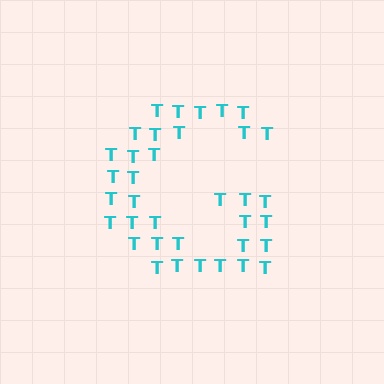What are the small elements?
The small elements are letter T's.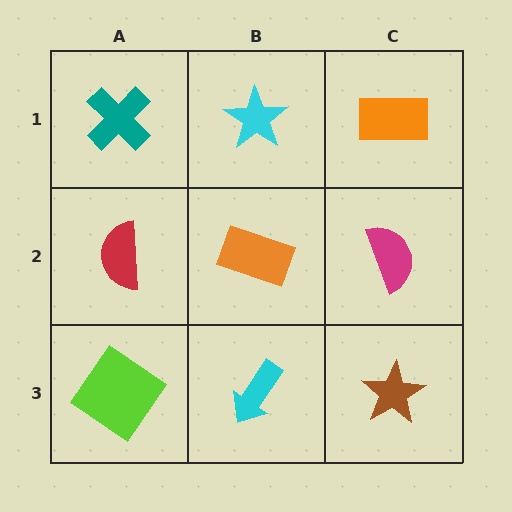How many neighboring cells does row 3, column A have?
2.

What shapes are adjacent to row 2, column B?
A cyan star (row 1, column B), a cyan arrow (row 3, column B), a red semicircle (row 2, column A), a magenta semicircle (row 2, column C).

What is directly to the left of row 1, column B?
A teal cross.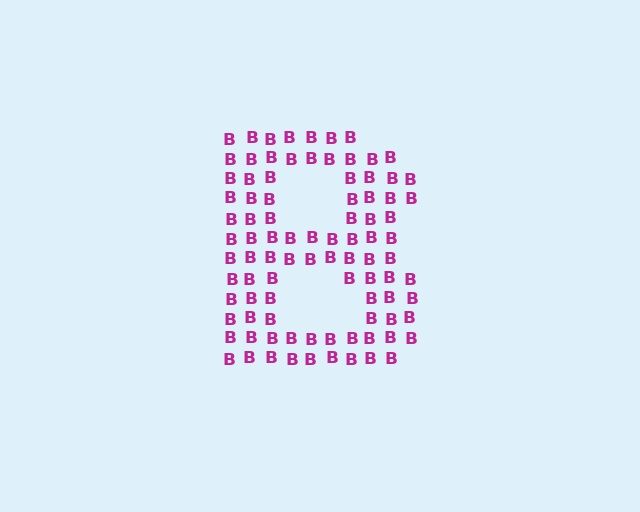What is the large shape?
The large shape is the letter B.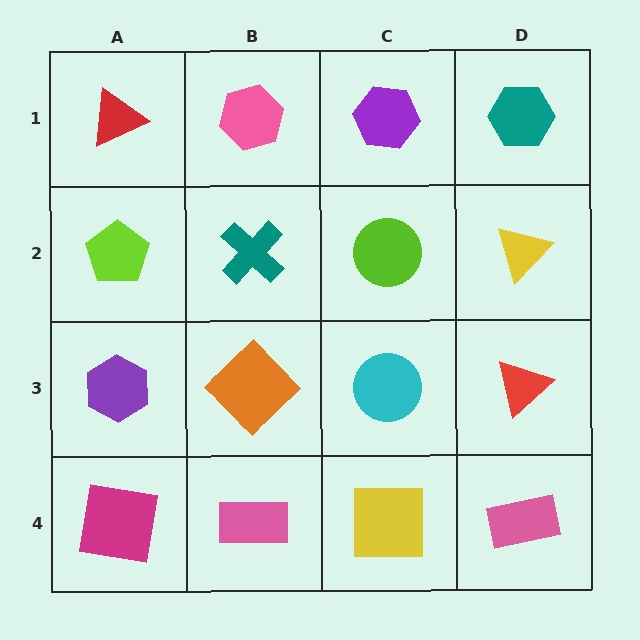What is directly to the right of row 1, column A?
A pink hexagon.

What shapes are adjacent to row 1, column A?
A lime pentagon (row 2, column A), a pink hexagon (row 1, column B).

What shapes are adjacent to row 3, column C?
A lime circle (row 2, column C), a yellow square (row 4, column C), an orange diamond (row 3, column B), a red triangle (row 3, column D).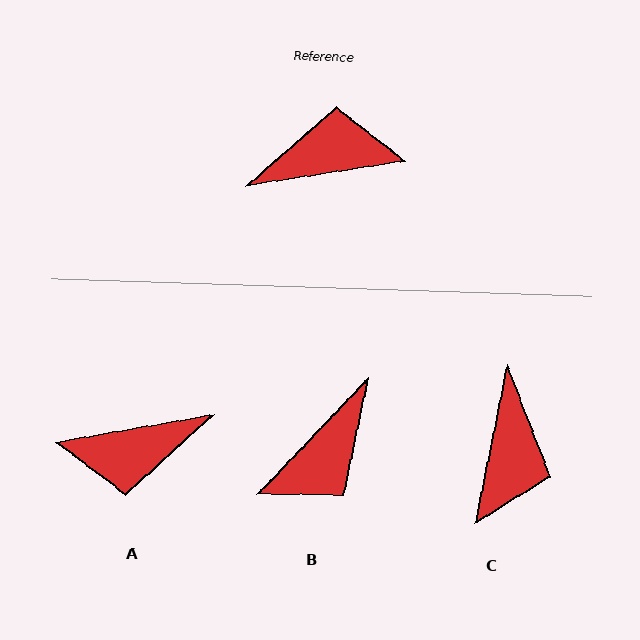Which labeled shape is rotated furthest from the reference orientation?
A, about 179 degrees away.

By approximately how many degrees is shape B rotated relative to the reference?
Approximately 143 degrees clockwise.